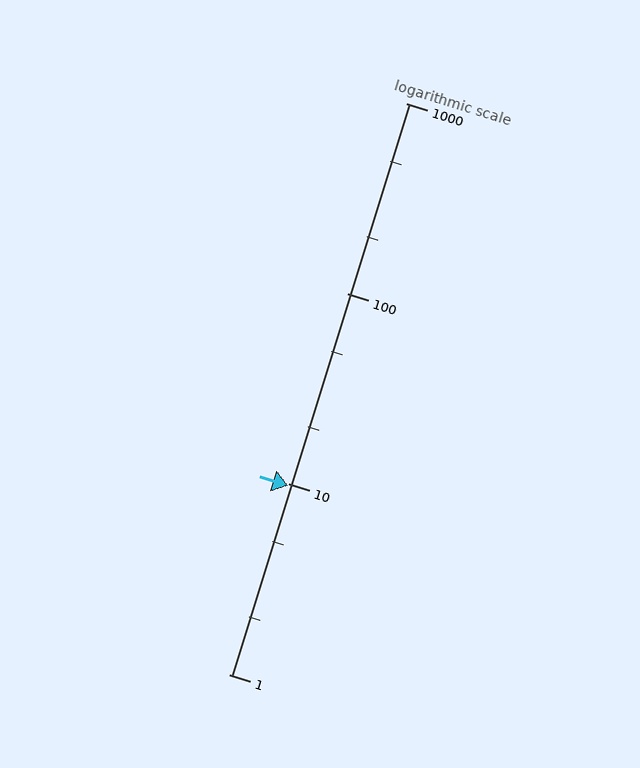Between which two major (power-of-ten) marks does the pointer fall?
The pointer is between 1 and 10.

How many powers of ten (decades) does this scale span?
The scale spans 3 decades, from 1 to 1000.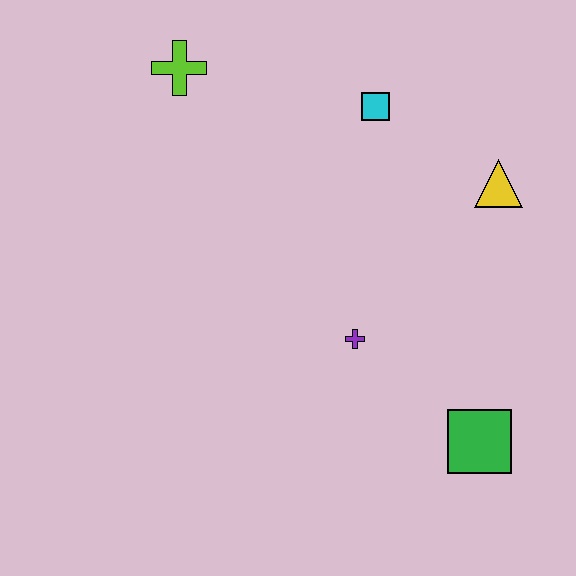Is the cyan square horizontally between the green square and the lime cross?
Yes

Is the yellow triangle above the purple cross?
Yes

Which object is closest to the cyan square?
The yellow triangle is closest to the cyan square.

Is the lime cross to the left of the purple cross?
Yes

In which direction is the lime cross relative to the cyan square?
The lime cross is to the left of the cyan square.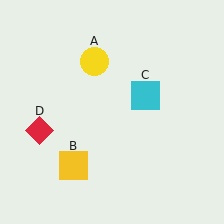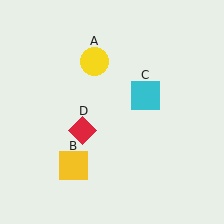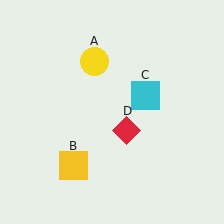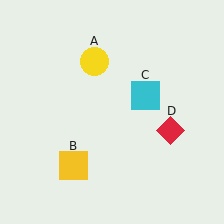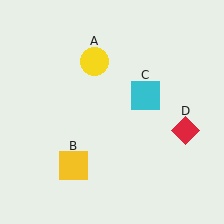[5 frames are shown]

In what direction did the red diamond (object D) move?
The red diamond (object D) moved right.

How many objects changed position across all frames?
1 object changed position: red diamond (object D).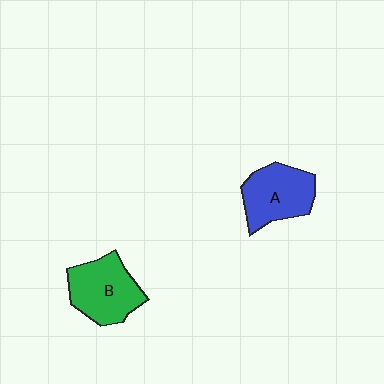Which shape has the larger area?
Shape B (green).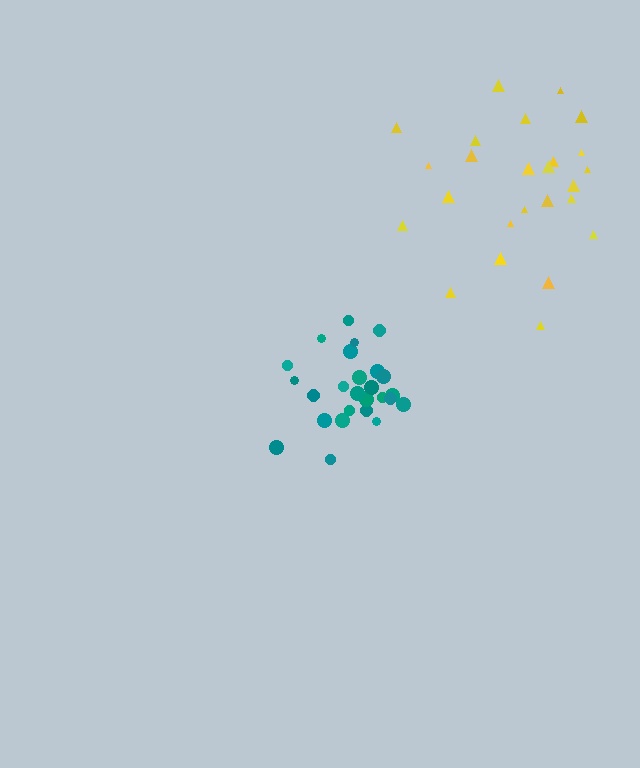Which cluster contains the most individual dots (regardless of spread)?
Teal (27).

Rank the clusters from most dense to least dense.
teal, yellow.